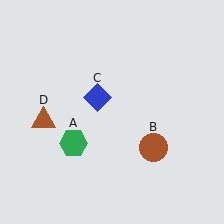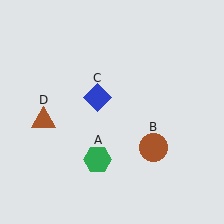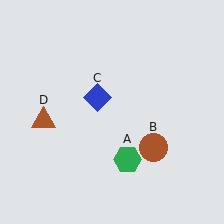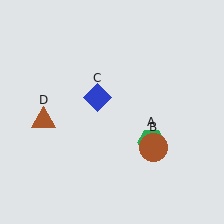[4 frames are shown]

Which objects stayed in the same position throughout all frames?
Brown circle (object B) and blue diamond (object C) and brown triangle (object D) remained stationary.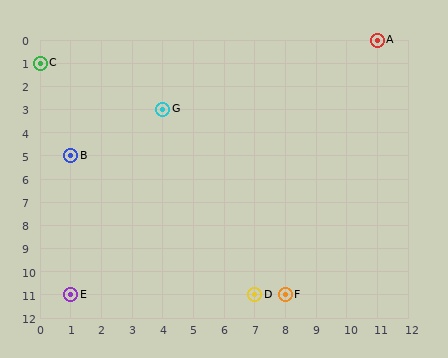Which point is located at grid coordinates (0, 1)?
Point C is at (0, 1).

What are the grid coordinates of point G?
Point G is at grid coordinates (4, 3).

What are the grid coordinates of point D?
Point D is at grid coordinates (7, 11).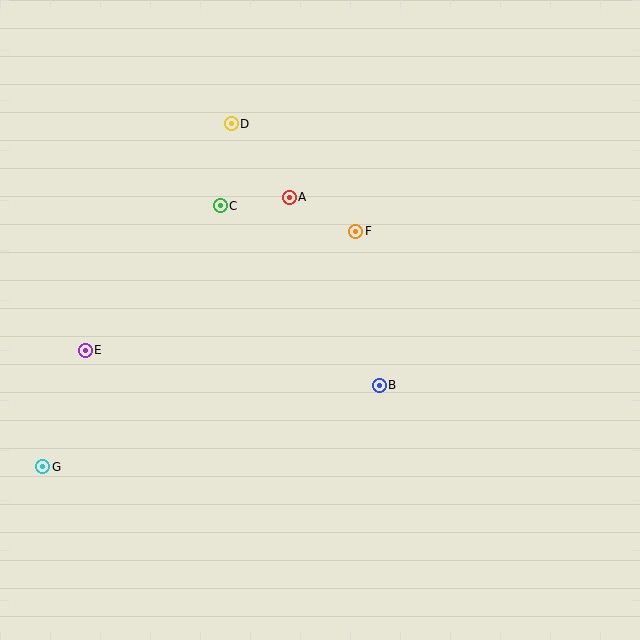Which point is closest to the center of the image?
Point B at (379, 385) is closest to the center.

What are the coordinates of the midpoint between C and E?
The midpoint between C and E is at (153, 278).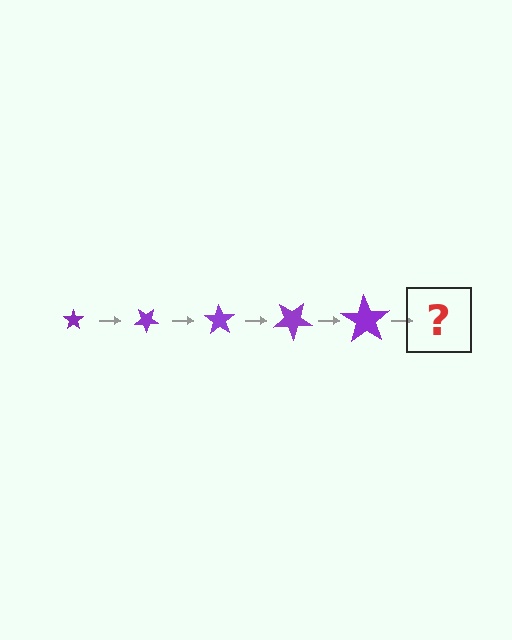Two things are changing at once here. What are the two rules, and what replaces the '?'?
The two rules are that the star grows larger each step and it rotates 35 degrees each step. The '?' should be a star, larger than the previous one and rotated 175 degrees from the start.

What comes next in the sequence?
The next element should be a star, larger than the previous one and rotated 175 degrees from the start.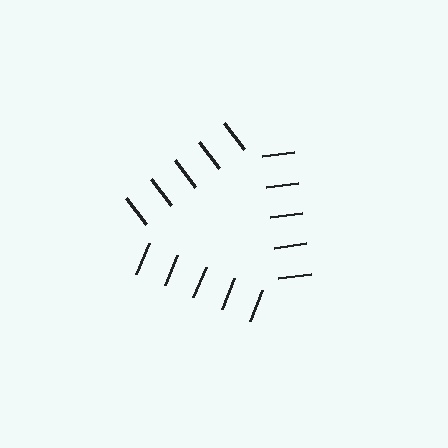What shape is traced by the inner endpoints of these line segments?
An illusory triangle — the line segments terminate on its edges but no continuous stroke is drawn.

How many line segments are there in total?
15 — 5 along each of the 3 edges.